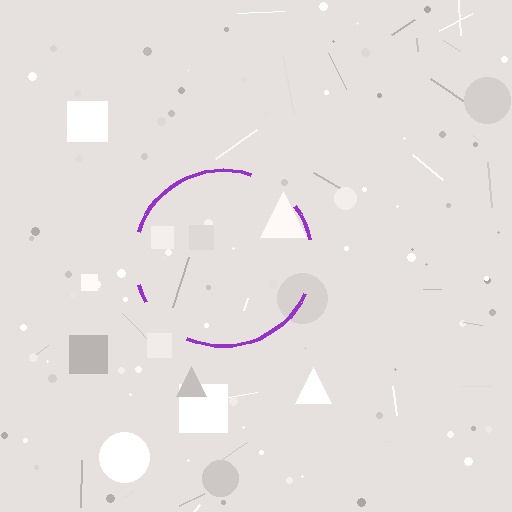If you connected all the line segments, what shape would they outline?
They would outline a circle.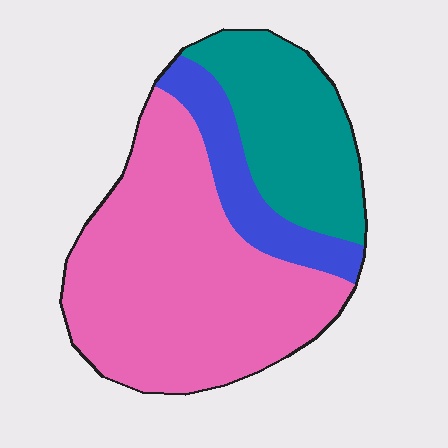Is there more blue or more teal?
Teal.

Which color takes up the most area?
Pink, at roughly 60%.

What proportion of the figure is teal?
Teal takes up between a quarter and a half of the figure.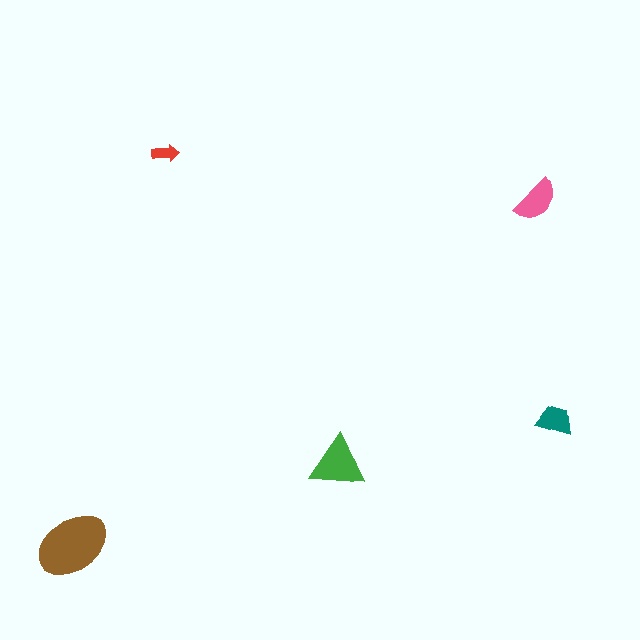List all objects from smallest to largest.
The red arrow, the teal trapezoid, the pink semicircle, the green triangle, the brown ellipse.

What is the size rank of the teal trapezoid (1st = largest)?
4th.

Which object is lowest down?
The brown ellipse is bottommost.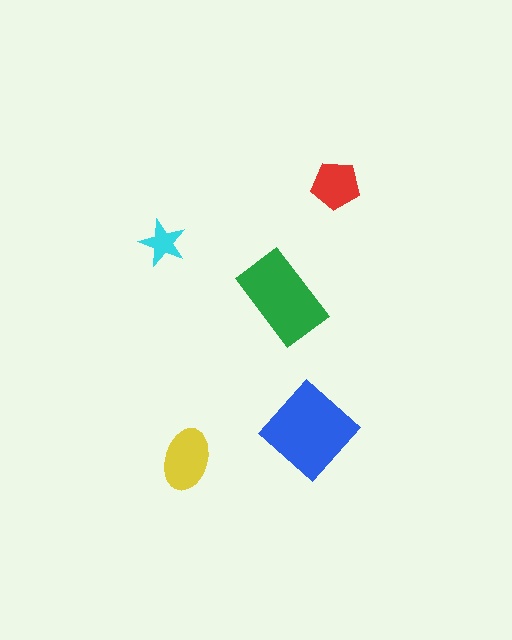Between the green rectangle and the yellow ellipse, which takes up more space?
The green rectangle.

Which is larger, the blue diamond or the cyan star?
The blue diamond.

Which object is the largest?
The blue diamond.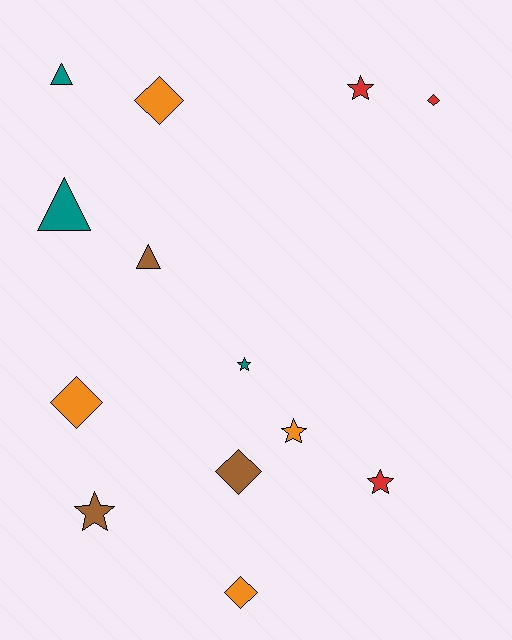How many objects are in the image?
There are 13 objects.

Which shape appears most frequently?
Star, with 5 objects.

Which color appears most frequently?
Orange, with 4 objects.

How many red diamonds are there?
There is 1 red diamond.